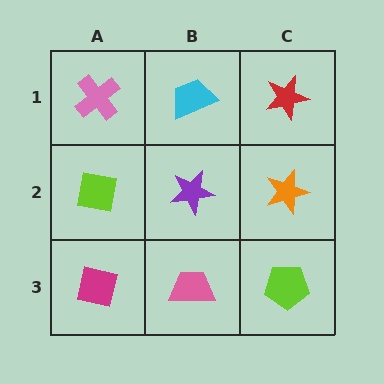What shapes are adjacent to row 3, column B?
A purple star (row 2, column B), a magenta square (row 3, column A), a lime pentagon (row 3, column C).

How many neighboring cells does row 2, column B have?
4.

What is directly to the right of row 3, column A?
A pink trapezoid.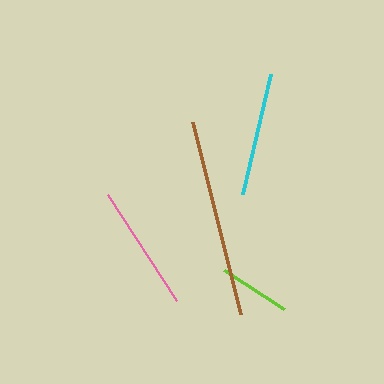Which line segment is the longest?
The brown line is the longest at approximately 197 pixels.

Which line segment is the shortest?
The lime line is the shortest at approximately 71 pixels.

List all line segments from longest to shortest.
From longest to shortest: brown, pink, cyan, lime.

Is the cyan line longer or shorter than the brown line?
The brown line is longer than the cyan line.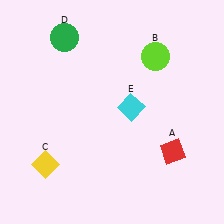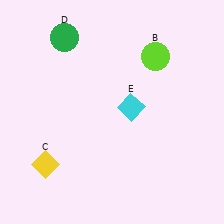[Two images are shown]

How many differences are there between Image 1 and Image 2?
There is 1 difference between the two images.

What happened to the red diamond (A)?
The red diamond (A) was removed in Image 2. It was in the bottom-right area of Image 1.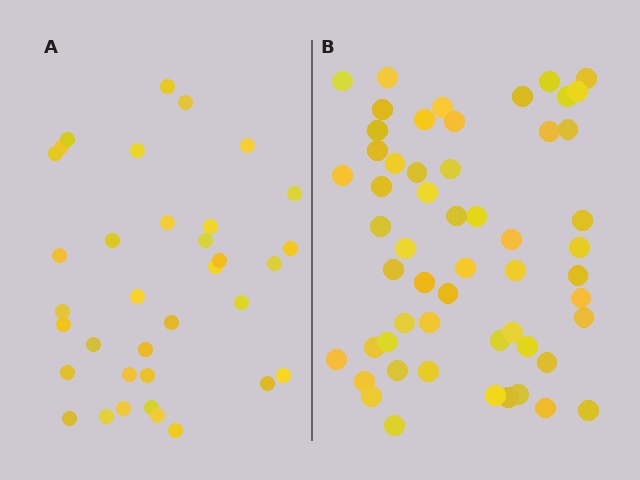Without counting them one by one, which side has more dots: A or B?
Region B (the right region) has more dots.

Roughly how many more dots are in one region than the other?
Region B has approximately 20 more dots than region A.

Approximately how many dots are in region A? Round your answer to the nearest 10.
About 40 dots. (The exact count is 35, which rounds to 40.)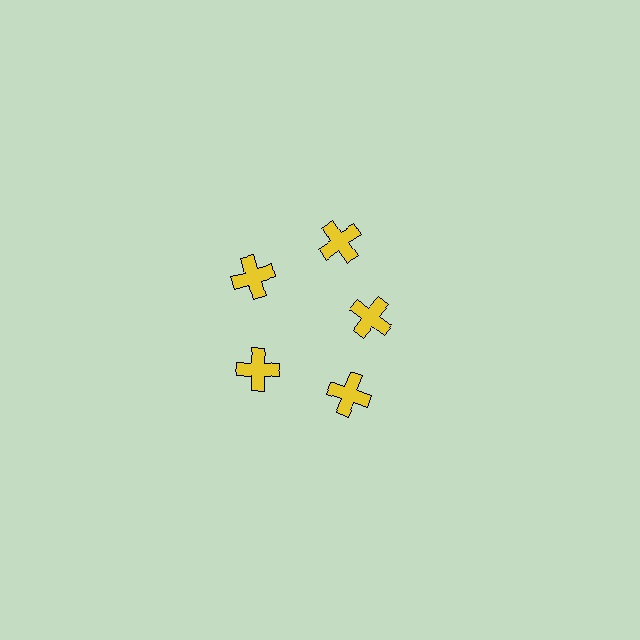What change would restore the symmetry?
The symmetry would be restored by moving it outward, back onto the ring so that all 5 crosses sit at equal angles and equal distance from the center.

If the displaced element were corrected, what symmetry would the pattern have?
It would have 5-fold rotational symmetry — the pattern would map onto itself every 72 degrees.